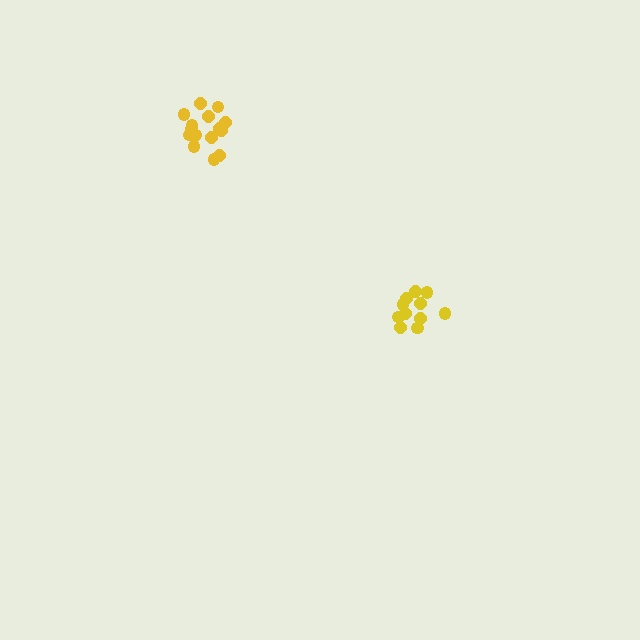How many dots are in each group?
Group 1: 11 dots, Group 2: 16 dots (27 total).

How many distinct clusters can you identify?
There are 2 distinct clusters.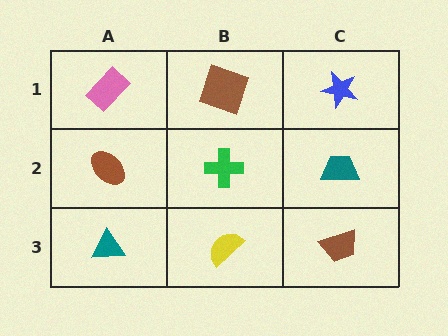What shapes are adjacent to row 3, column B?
A green cross (row 2, column B), a teal triangle (row 3, column A), a brown trapezoid (row 3, column C).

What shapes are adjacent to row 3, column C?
A teal trapezoid (row 2, column C), a yellow semicircle (row 3, column B).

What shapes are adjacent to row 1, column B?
A green cross (row 2, column B), a pink rectangle (row 1, column A), a blue star (row 1, column C).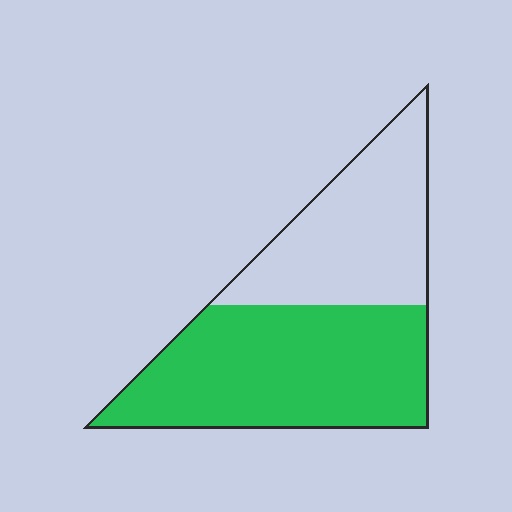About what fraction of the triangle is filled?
About three fifths (3/5).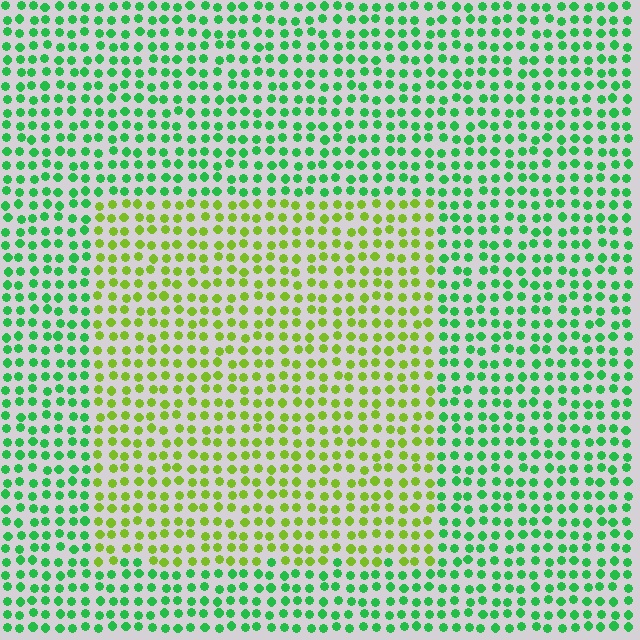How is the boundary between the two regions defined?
The boundary is defined purely by a slight shift in hue (about 48 degrees). Spacing, size, and orientation are identical on both sides.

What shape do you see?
I see a rectangle.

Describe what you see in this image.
The image is filled with small green elements in a uniform arrangement. A rectangle-shaped region is visible where the elements are tinted to a slightly different hue, forming a subtle color boundary.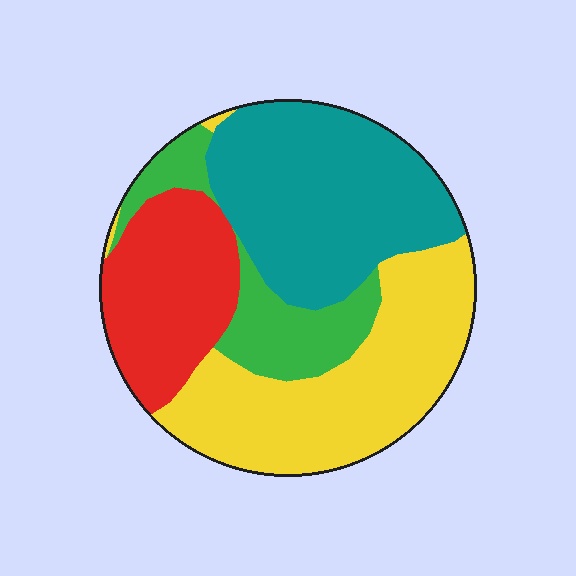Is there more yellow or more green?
Yellow.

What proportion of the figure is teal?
Teal covers roughly 35% of the figure.